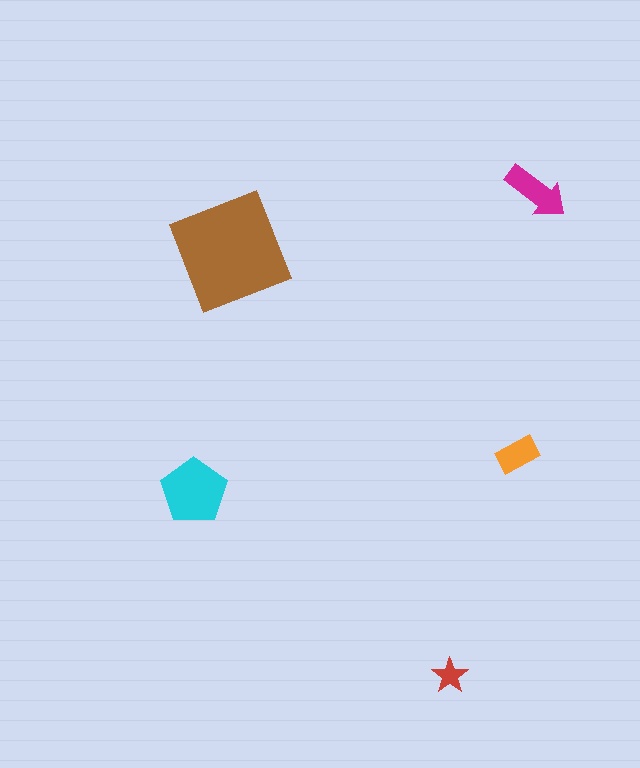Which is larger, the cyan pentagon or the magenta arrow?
The cyan pentagon.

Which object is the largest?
The brown square.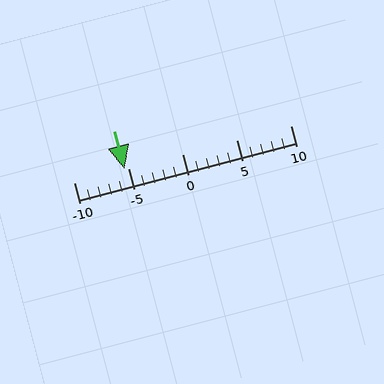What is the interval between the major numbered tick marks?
The major tick marks are spaced 5 units apart.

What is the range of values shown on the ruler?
The ruler shows values from -10 to 10.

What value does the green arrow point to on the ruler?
The green arrow points to approximately -5.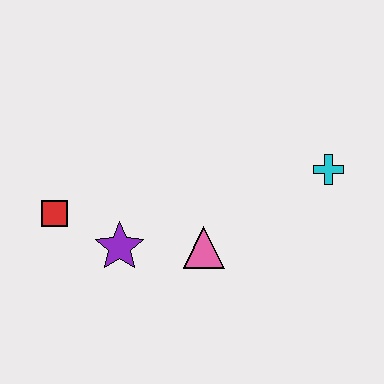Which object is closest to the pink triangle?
The purple star is closest to the pink triangle.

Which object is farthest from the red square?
The cyan cross is farthest from the red square.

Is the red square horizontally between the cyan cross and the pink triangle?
No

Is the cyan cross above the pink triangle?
Yes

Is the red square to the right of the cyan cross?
No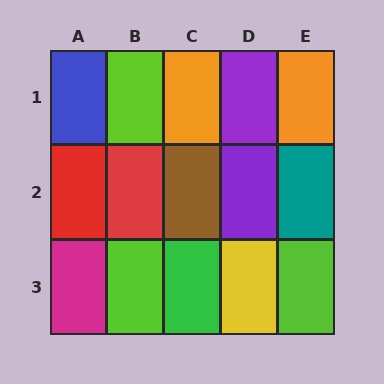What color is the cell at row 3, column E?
Lime.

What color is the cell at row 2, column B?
Red.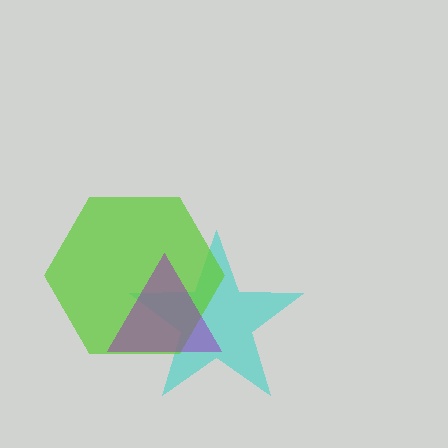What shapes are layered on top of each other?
The layered shapes are: a cyan star, a lime hexagon, a purple triangle.